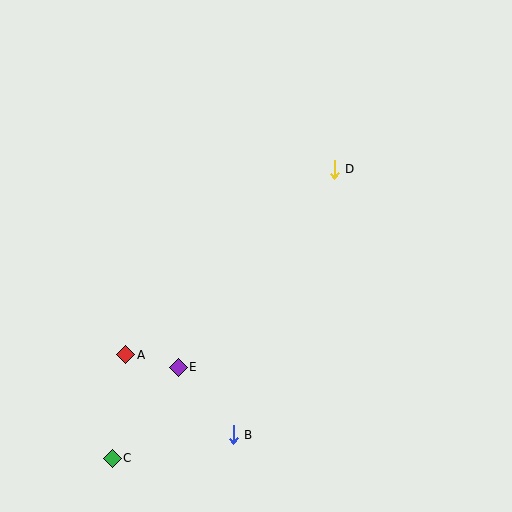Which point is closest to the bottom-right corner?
Point B is closest to the bottom-right corner.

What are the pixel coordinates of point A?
Point A is at (126, 355).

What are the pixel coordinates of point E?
Point E is at (178, 367).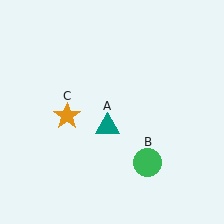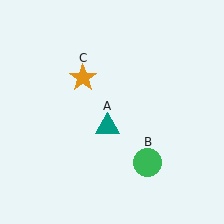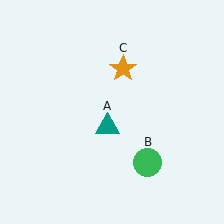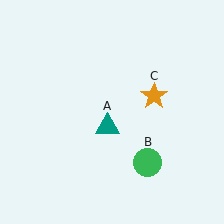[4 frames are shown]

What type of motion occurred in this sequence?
The orange star (object C) rotated clockwise around the center of the scene.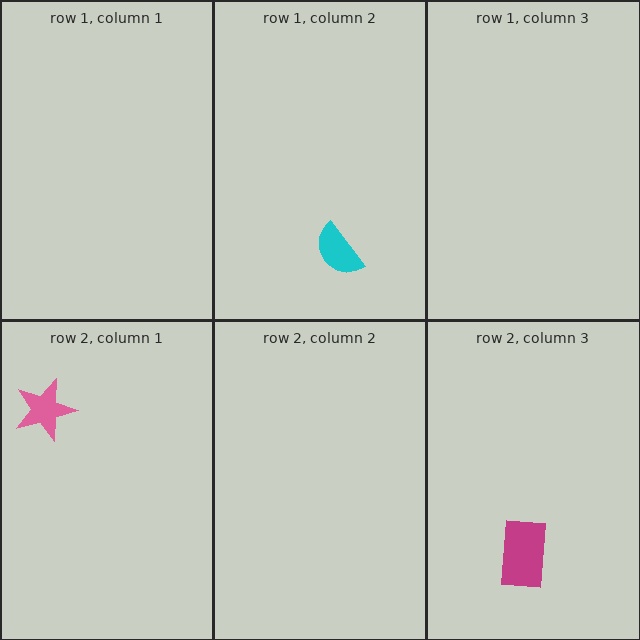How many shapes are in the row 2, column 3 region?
1.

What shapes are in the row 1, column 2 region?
The cyan semicircle.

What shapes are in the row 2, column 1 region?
The pink star.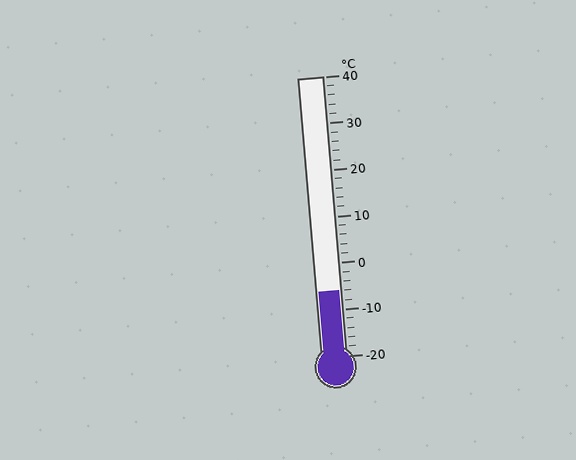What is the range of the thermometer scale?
The thermometer scale ranges from -20°C to 40°C.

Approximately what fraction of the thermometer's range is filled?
The thermometer is filled to approximately 25% of its range.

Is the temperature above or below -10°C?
The temperature is above -10°C.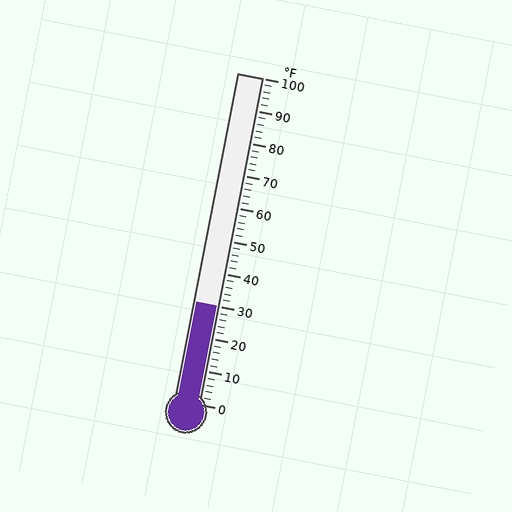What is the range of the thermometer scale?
The thermometer scale ranges from 0°F to 100°F.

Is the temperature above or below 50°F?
The temperature is below 50°F.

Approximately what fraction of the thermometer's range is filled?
The thermometer is filled to approximately 30% of its range.